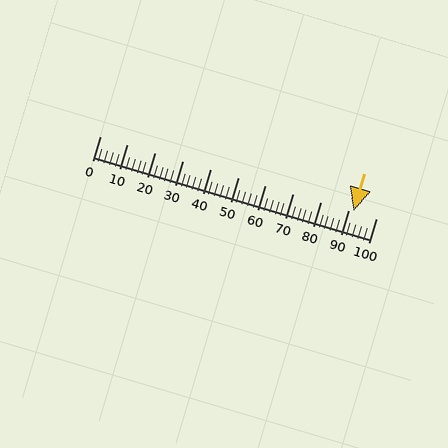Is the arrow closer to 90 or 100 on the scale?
The arrow is closer to 90.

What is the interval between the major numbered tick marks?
The major tick marks are spaced 10 units apart.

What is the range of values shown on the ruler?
The ruler shows values from 0 to 100.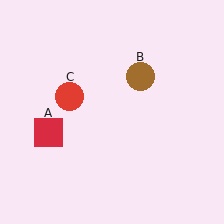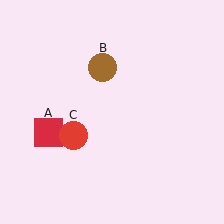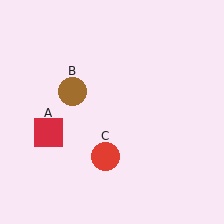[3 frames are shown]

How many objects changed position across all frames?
2 objects changed position: brown circle (object B), red circle (object C).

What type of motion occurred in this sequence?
The brown circle (object B), red circle (object C) rotated counterclockwise around the center of the scene.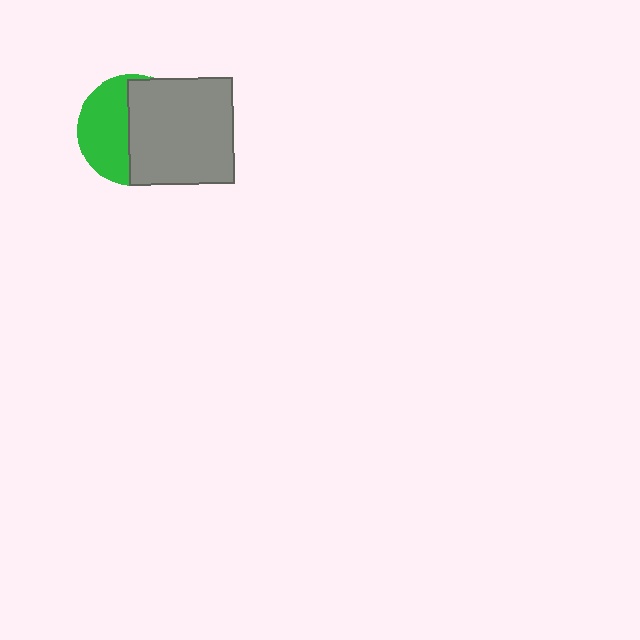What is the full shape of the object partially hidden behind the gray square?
The partially hidden object is a green circle.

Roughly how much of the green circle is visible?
A small part of it is visible (roughly 45%).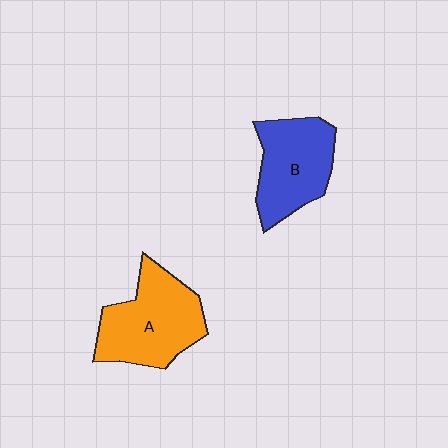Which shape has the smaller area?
Shape B (blue).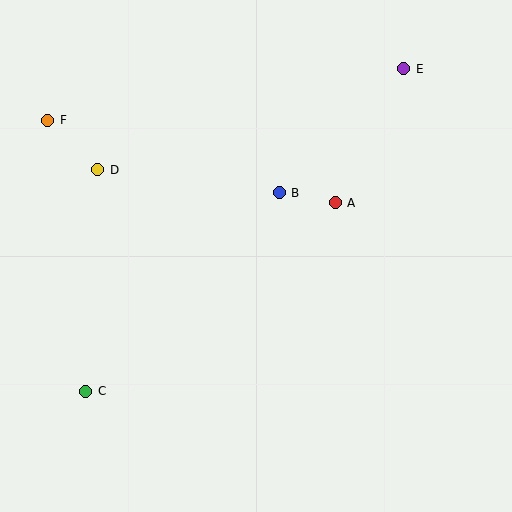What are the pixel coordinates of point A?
Point A is at (335, 203).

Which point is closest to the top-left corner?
Point F is closest to the top-left corner.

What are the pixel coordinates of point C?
Point C is at (86, 391).